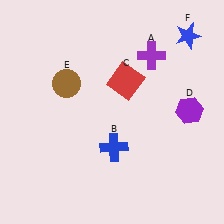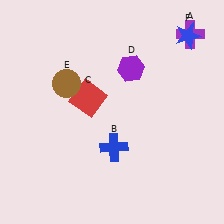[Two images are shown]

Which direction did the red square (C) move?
The red square (C) moved left.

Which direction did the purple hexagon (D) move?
The purple hexagon (D) moved left.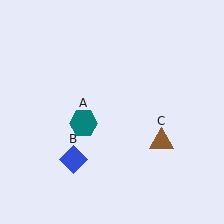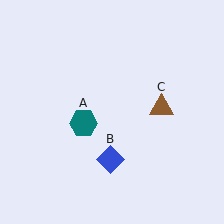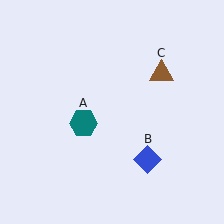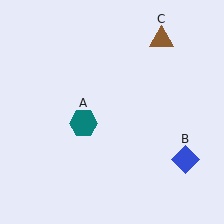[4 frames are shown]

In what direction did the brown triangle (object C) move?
The brown triangle (object C) moved up.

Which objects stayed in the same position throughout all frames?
Teal hexagon (object A) remained stationary.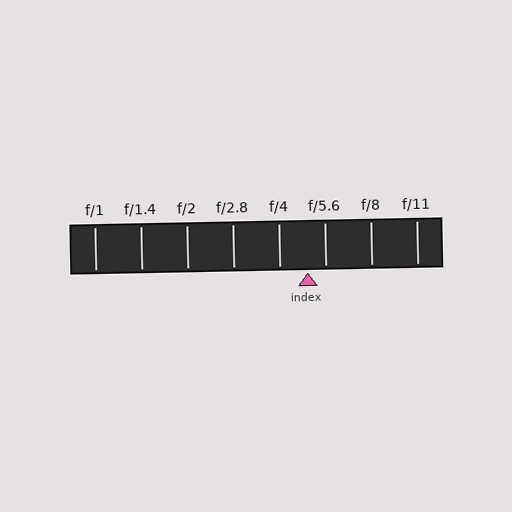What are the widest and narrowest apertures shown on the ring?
The widest aperture shown is f/1 and the narrowest is f/11.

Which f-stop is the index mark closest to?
The index mark is closest to f/5.6.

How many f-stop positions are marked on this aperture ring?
There are 8 f-stop positions marked.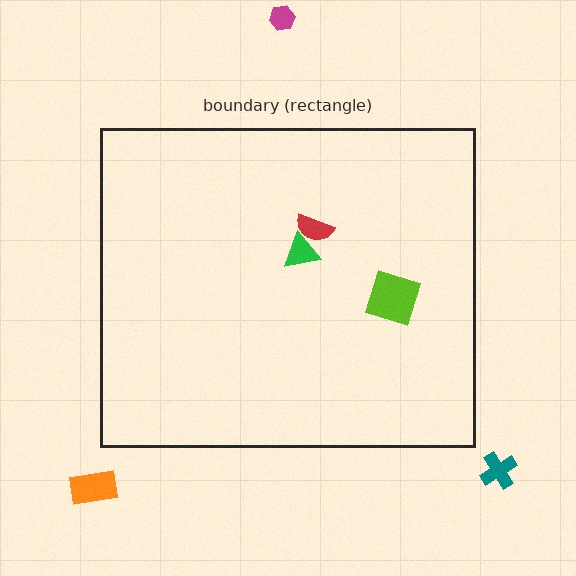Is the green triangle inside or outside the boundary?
Inside.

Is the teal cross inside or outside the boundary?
Outside.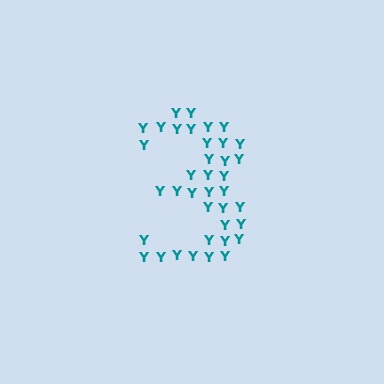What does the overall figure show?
The overall figure shows the digit 3.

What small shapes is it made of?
It is made of small letter Y's.